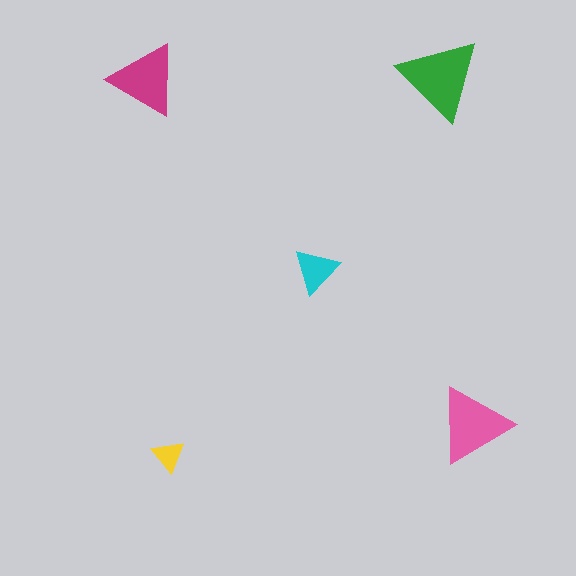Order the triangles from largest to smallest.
the green one, the pink one, the magenta one, the cyan one, the yellow one.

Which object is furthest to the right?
The pink triangle is rightmost.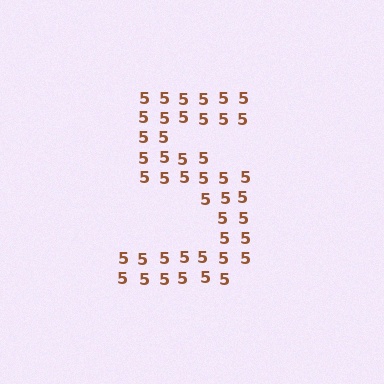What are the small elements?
The small elements are digit 5's.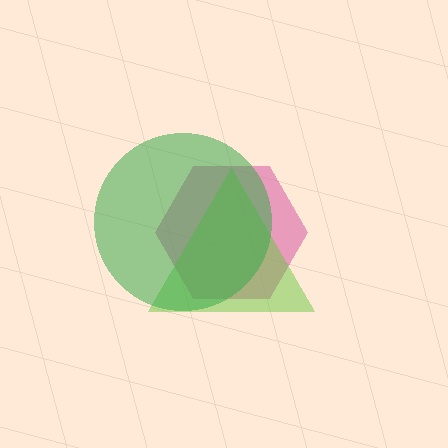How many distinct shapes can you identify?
There are 3 distinct shapes: a pink hexagon, a lime triangle, a green circle.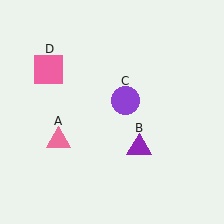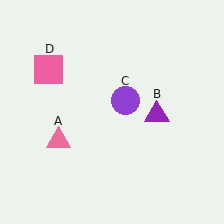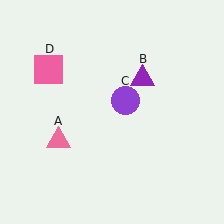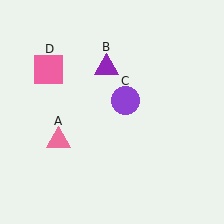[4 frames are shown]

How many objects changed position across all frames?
1 object changed position: purple triangle (object B).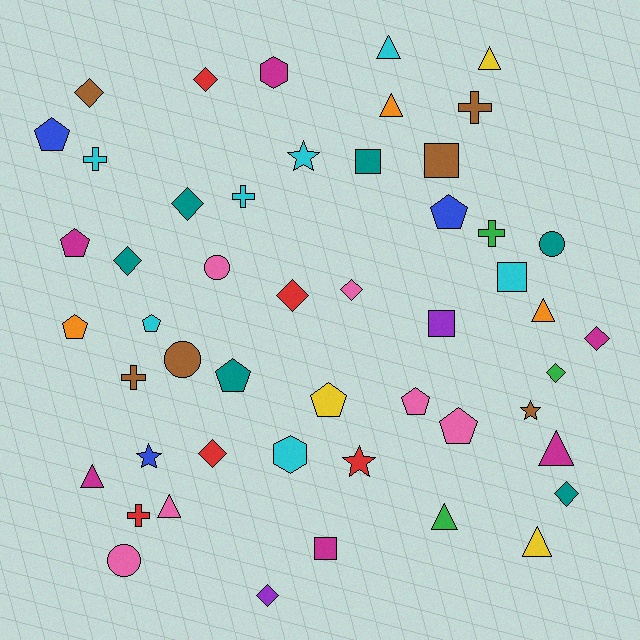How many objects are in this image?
There are 50 objects.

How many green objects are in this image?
There are 3 green objects.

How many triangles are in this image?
There are 9 triangles.